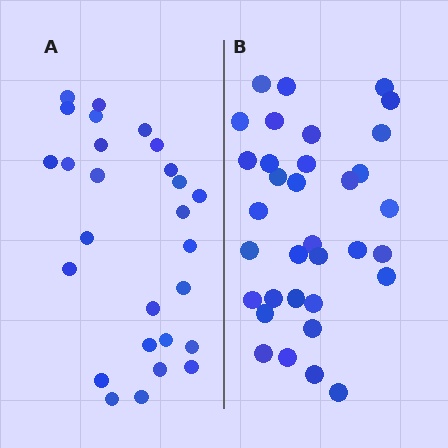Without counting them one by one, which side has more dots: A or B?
Region B (the right region) has more dots.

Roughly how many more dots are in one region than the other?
Region B has roughly 8 or so more dots than region A.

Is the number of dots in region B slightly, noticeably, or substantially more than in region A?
Region B has noticeably more, but not dramatically so. The ratio is roughly 1.3 to 1.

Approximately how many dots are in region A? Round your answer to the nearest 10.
About 30 dots. (The exact count is 27, which rounds to 30.)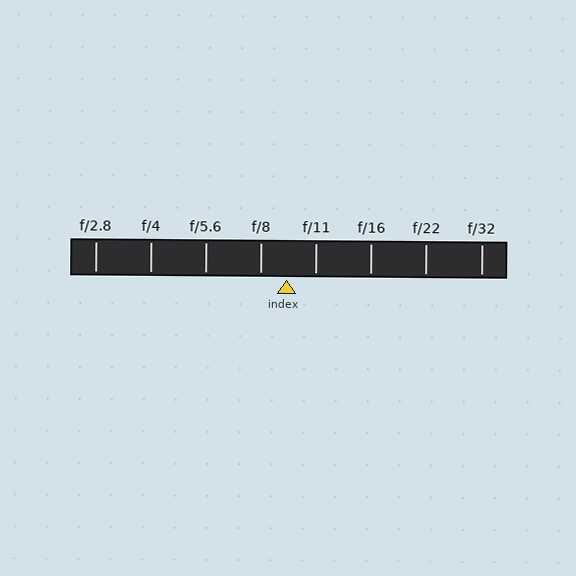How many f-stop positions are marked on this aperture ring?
There are 8 f-stop positions marked.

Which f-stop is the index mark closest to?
The index mark is closest to f/8.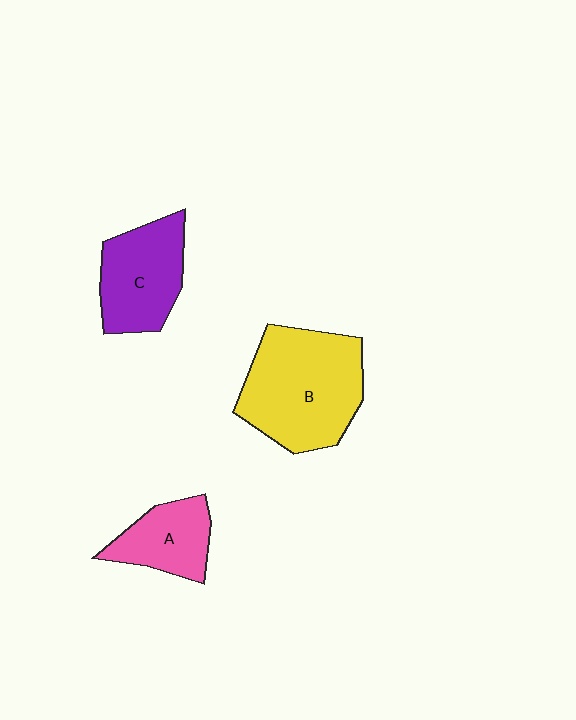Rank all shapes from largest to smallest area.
From largest to smallest: B (yellow), C (purple), A (pink).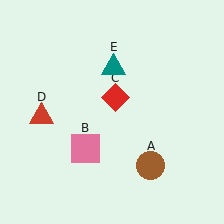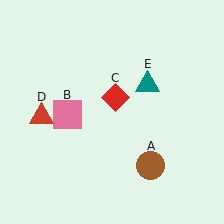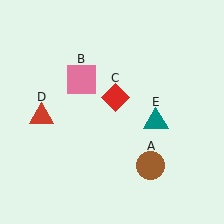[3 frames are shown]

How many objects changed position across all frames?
2 objects changed position: pink square (object B), teal triangle (object E).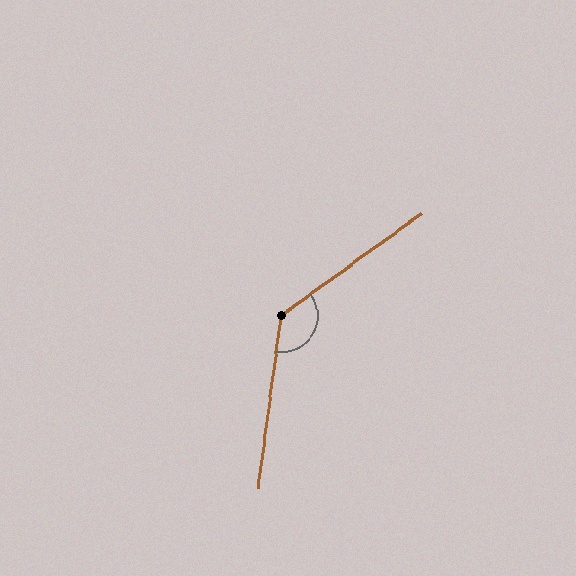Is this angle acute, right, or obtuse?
It is obtuse.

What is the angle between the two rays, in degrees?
Approximately 134 degrees.